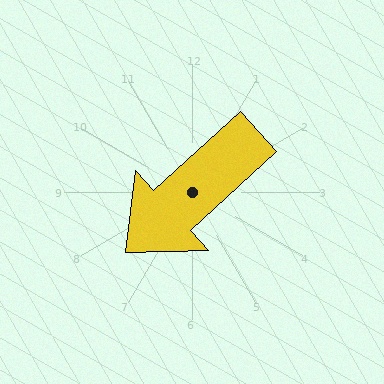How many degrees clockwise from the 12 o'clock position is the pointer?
Approximately 228 degrees.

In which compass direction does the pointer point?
Southwest.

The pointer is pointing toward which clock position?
Roughly 8 o'clock.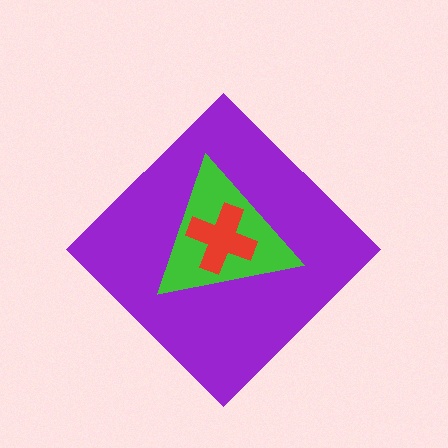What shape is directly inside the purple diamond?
The green triangle.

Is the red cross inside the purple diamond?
Yes.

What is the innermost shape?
The red cross.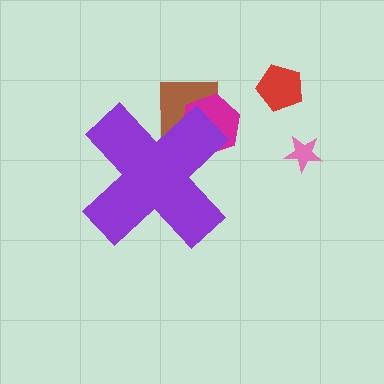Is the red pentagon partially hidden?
No, the red pentagon is fully visible.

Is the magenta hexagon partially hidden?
Yes, the magenta hexagon is partially hidden behind the purple cross.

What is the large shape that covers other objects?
A purple cross.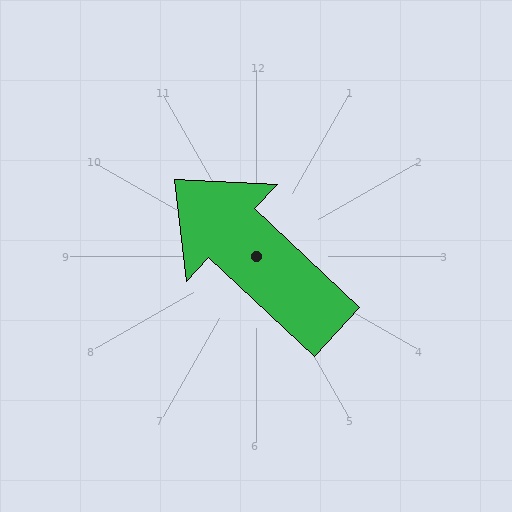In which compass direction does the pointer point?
Northwest.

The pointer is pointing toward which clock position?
Roughly 10 o'clock.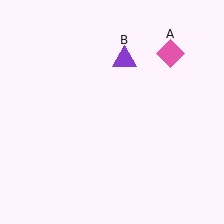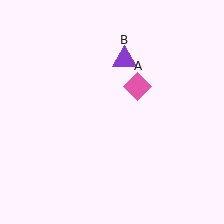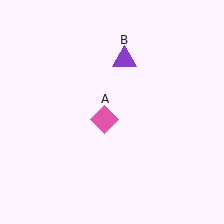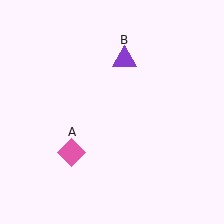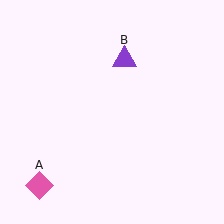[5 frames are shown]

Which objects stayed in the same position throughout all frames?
Purple triangle (object B) remained stationary.